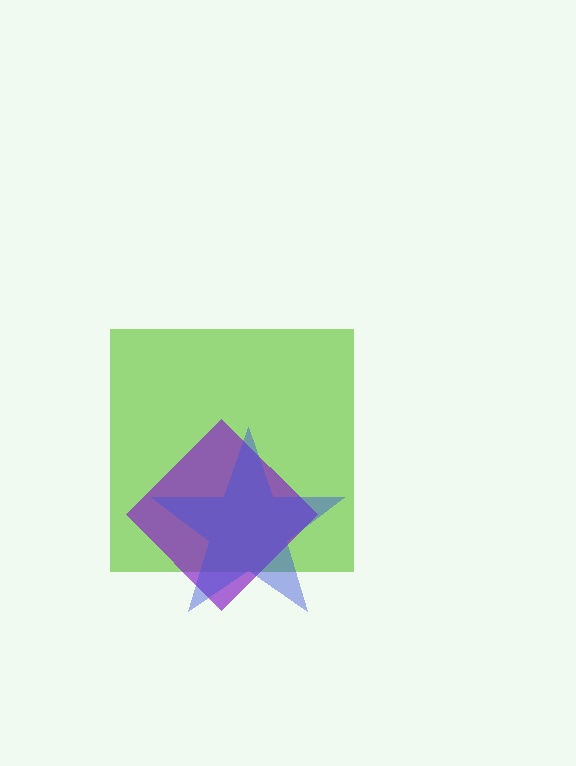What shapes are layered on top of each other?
The layered shapes are: a lime square, a purple diamond, a blue star.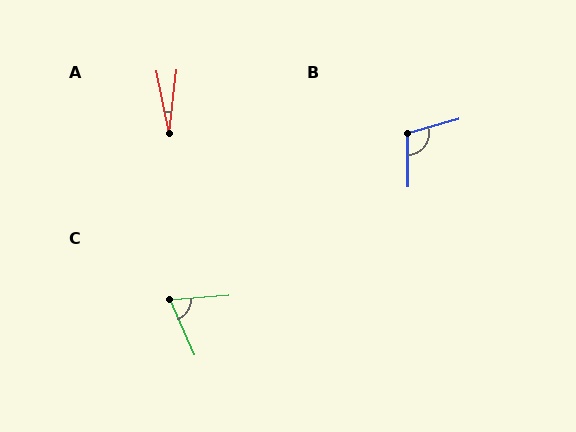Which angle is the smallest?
A, at approximately 18 degrees.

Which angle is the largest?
B, at approximately 105 degrees.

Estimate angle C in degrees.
Approximately 71 degrees.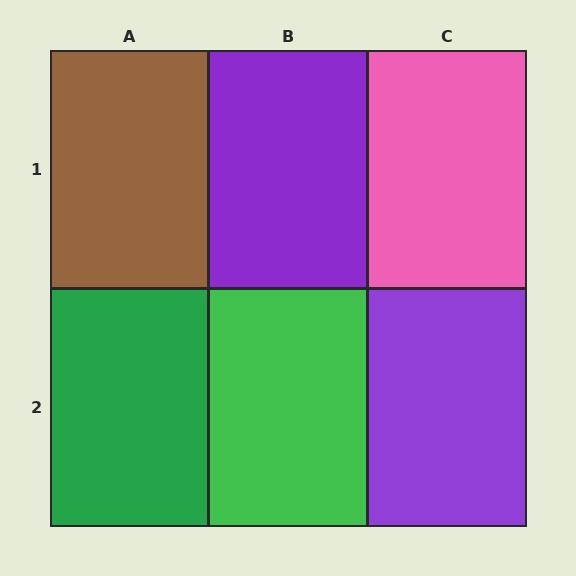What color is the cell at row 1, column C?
Pink.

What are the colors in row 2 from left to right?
Green, green, purple.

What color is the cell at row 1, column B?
Purple.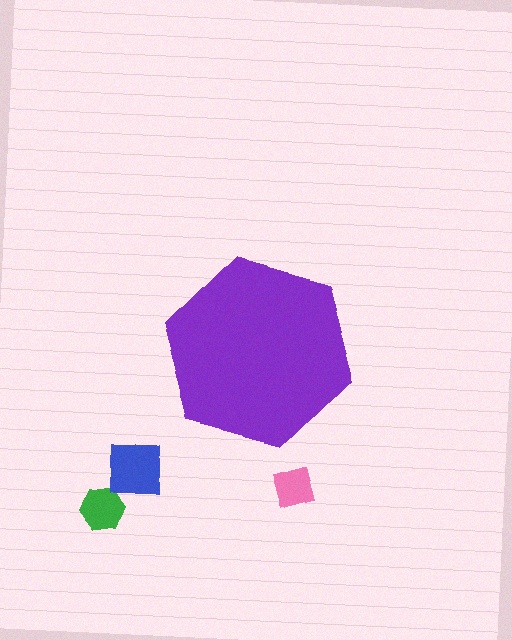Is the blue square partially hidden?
No, the blue square is fully visible.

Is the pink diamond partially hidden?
No, the pink diamond is fully visible.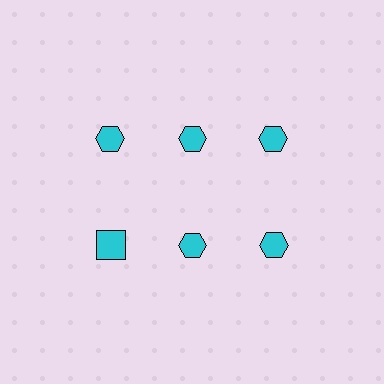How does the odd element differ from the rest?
It has a different shape: square instead of hexagon.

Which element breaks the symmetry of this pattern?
The cyan square in the second row, leftmost column breaks the symmetry. All other shapes are cyan hexagons.